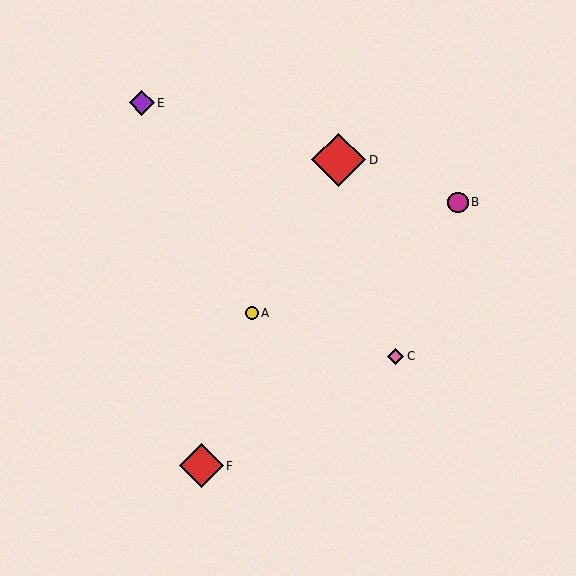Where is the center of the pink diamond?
The center of the pink diamond is at (396, 356).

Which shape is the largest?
The red diamond (labeled D) is the largest.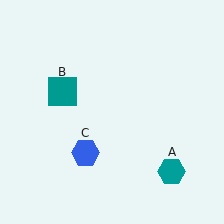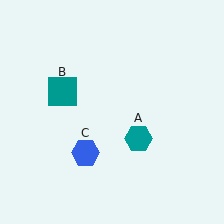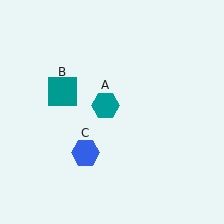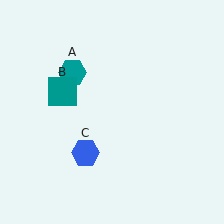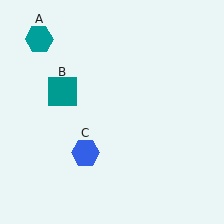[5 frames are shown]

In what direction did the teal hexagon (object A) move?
The teal hexagon (object A) moved up and to the left.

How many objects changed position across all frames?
1 object changed position: teal hexagon (object A).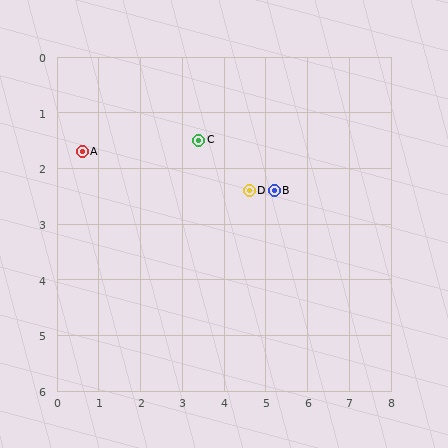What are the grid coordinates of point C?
Point C is at approximately (3.4, 1.5).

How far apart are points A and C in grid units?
Points A and C are about 2.8 grid units apart.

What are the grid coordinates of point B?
Point B is at approximately (5.2, 2.4).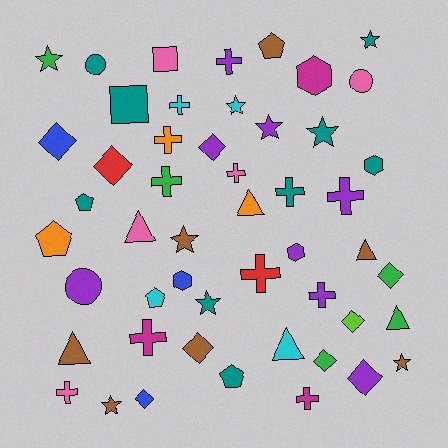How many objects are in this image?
There are 50 objects.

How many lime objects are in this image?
There is 1 lime object.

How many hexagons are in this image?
There are 4 hexagons.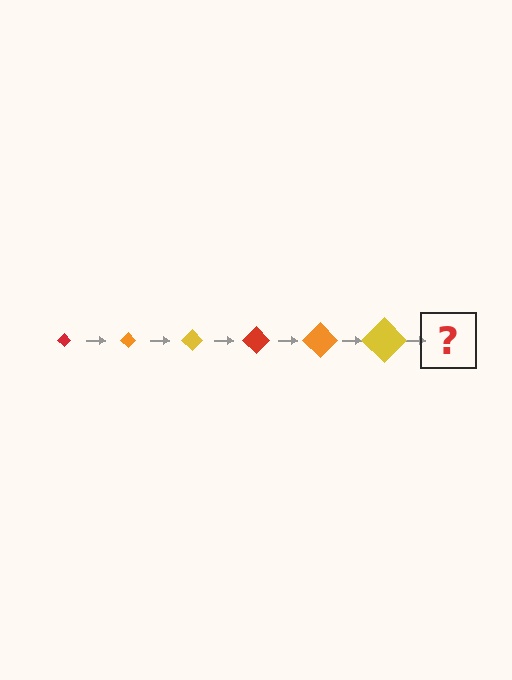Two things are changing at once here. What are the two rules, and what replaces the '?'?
The two rules are that the diamond grows larger each step and the color cycles through red, orange, and yellow. The '?' should be a red diamond, larger than the previous one.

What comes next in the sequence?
The next element should be a red diamond, larger than the previous one.